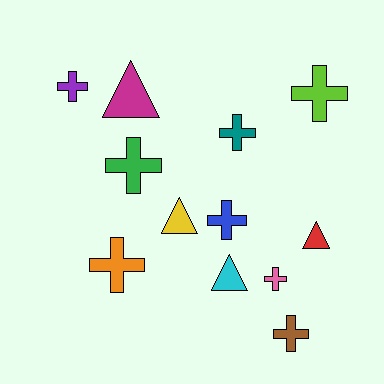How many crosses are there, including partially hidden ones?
There are 8 crosses.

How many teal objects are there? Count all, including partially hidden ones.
There is 1 teal object.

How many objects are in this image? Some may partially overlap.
There are 12 objects.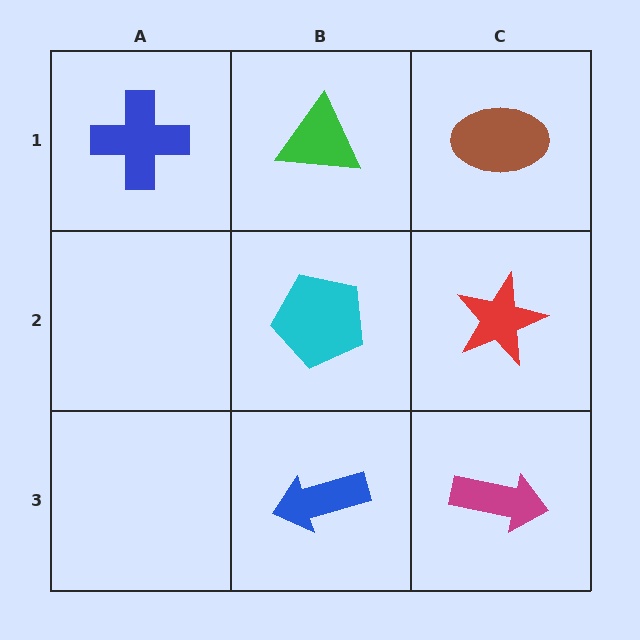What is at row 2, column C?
A red star.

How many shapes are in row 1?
3 shapes.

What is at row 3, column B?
A blue arrow.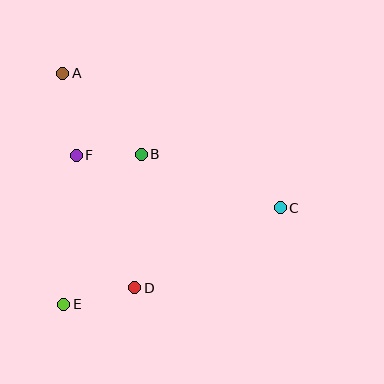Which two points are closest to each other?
Points B and F are closest to each other.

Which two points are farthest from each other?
Points A and C are farthest from each other.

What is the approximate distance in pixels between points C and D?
The distance between C and D is approximately 166 pixels.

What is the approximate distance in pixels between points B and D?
The distance between B and D is approximately 134 pixels.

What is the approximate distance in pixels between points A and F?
The distance between A and F is approximately 83 pixels.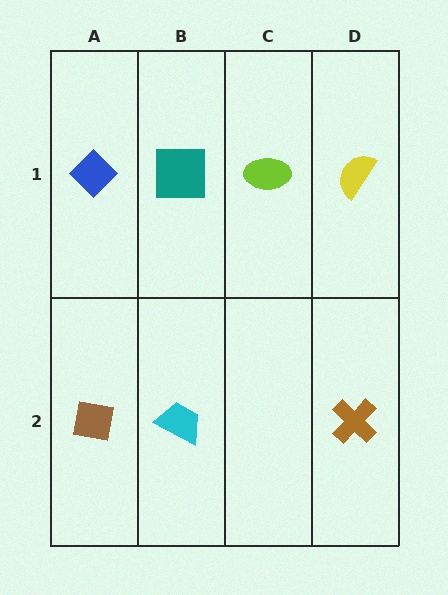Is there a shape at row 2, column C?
No, that cell is empty.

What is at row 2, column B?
A cyan trapezoid.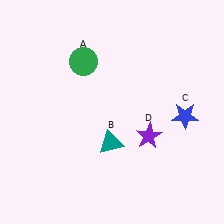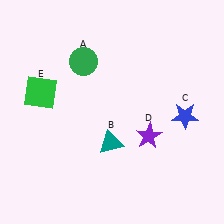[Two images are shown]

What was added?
A green square (E) was added in Image 2.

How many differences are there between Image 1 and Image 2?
There is 1 difference between the two images.